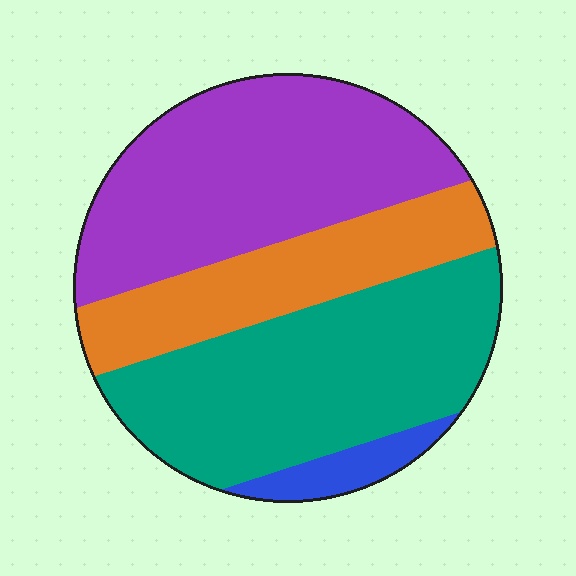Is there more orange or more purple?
Purple.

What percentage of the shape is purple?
Purple takes up about three eighths (3/8) of the shape.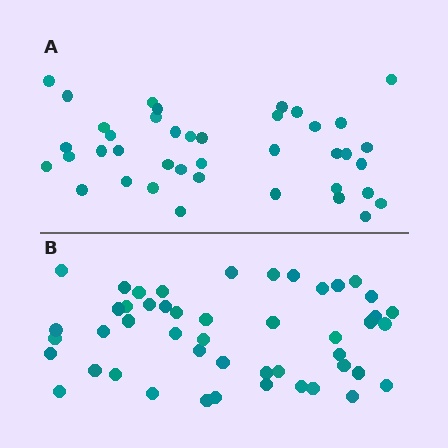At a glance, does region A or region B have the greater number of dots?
Region B (the bottom region) has more dots.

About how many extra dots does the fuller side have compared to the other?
Region B has roughly 8 or so more dots than region A.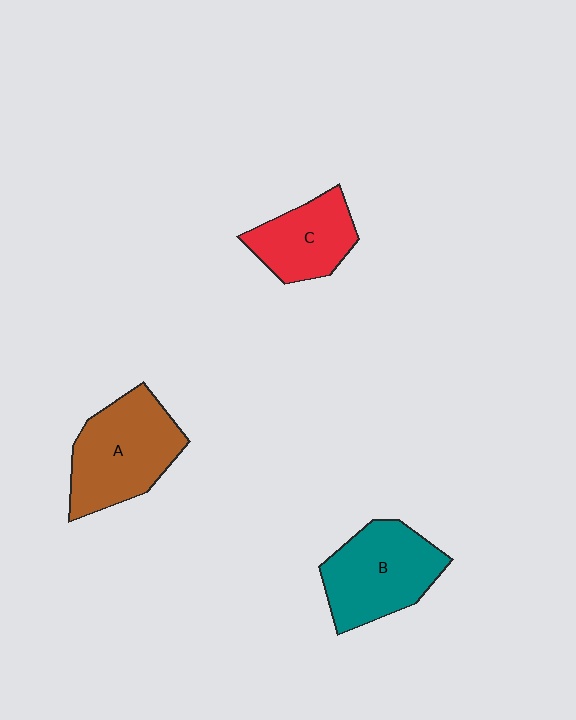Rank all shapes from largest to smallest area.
From largest to smallest: A (brown), B (teal), C (red).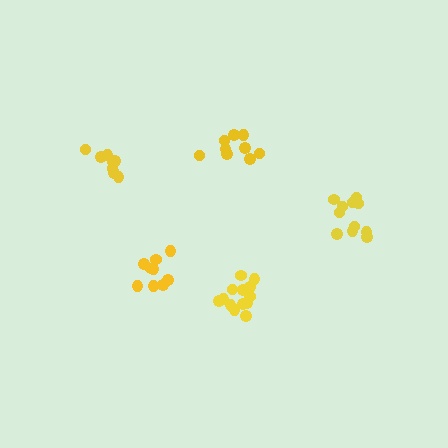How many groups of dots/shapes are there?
There are 5 groups.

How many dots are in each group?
Group 1: 13 dots, Group 2: 11 dots, Group 3: 8 dots, Group 4: 9 dots, Group 5: 9 dots (50 total).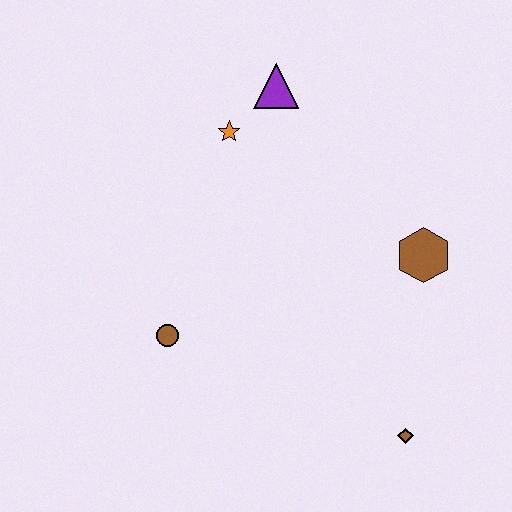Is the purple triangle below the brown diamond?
No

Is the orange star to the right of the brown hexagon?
No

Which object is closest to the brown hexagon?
The brown diamond is closest to the brown hexagon.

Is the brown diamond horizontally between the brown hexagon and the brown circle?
Yes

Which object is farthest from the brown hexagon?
The brown circle is farthest from the brown hexagon.